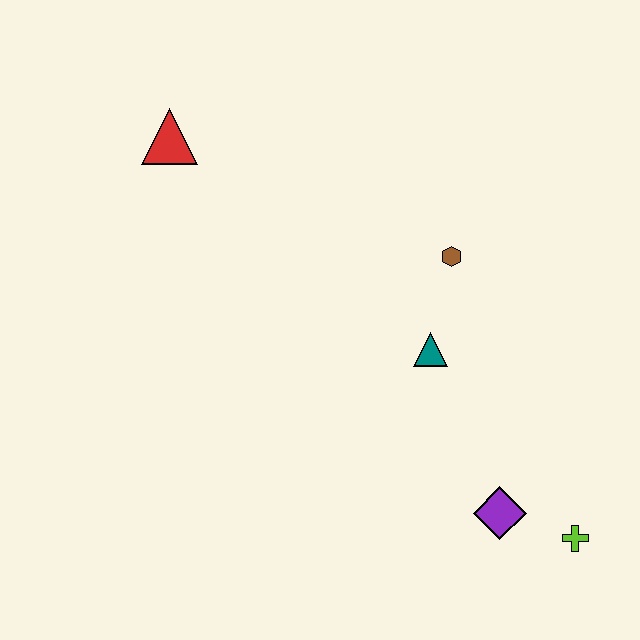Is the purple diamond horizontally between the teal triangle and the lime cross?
Yes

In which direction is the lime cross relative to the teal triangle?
The lime cross is below the teal triangle.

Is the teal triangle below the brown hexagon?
Yes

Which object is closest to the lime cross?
The purple diamond is closest to the lime cross.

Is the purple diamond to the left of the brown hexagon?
No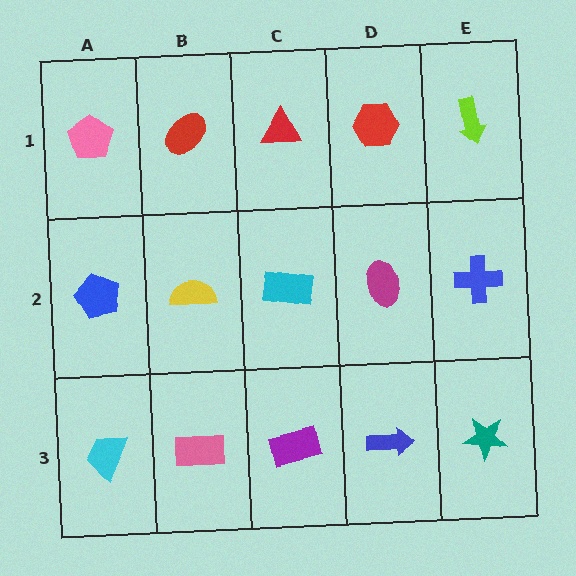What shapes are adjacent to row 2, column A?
A pink pentagon (row 1, column A), a cyan trapezoid (row 3, column A), a yellow semicircle (row 2, column B).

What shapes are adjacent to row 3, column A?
A blue pentagon (row 2, column A), a pink rectangle (row 3, column B).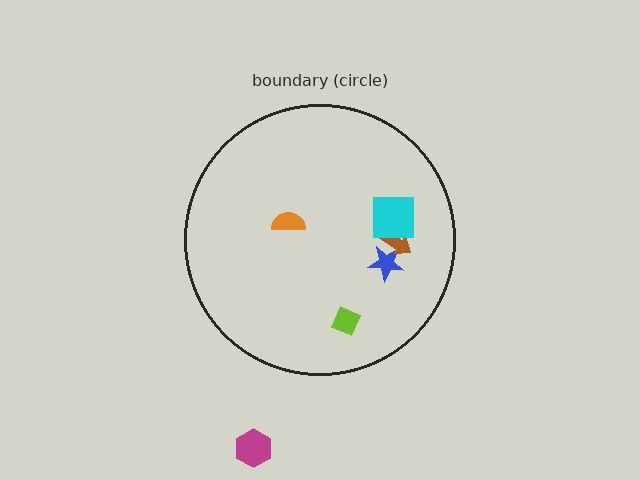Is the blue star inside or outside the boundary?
Inside.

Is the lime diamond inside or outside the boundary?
Inside.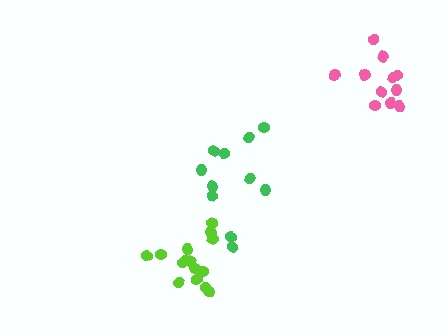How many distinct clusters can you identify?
There are 3 distinct clusters.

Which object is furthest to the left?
The lime cluster is leftmost.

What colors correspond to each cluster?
The clusters are colored: pink, lime, green.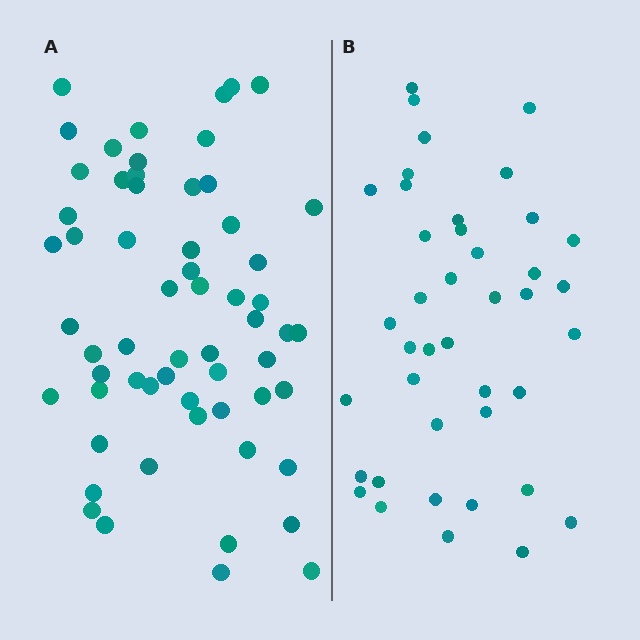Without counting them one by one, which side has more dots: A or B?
Region A (the left region) has more dots.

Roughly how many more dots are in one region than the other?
Region A has approximately 20 more dots than region B.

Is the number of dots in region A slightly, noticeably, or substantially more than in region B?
Region A has substantially more. The ratio is roughly 1.5 to 1.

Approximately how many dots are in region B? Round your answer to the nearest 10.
About 40 dots. (The exact count is 41, which rounds to 40.)